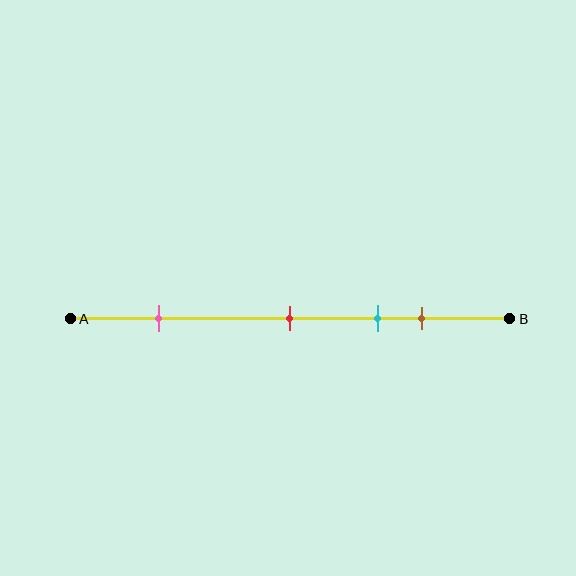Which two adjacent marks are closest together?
The cyan and brown marks are the closest adjacent pair.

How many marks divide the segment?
There are 4 marks dividing the segment.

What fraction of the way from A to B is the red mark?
The red mark is approximately 50% (0.5) of the way from A to B.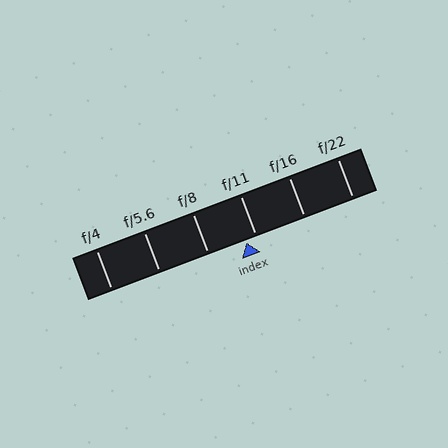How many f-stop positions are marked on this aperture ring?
There are 6 f-stop positions marked.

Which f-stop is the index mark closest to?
The index mark is closest to f/11.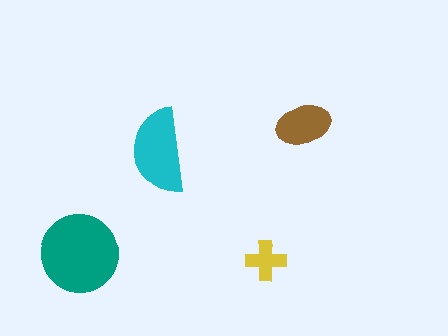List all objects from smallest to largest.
The yellow cross, the brown ellipse, the cyan semicircle, the teal circle.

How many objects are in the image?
There are 4 objects in the image.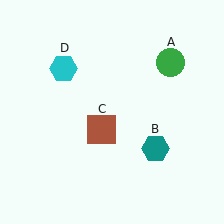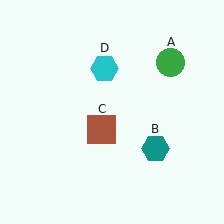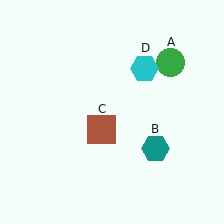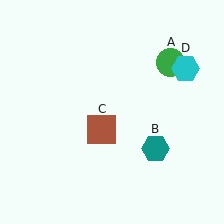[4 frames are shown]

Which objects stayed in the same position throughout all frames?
Green circle (object A) and teal hexagon (object B) and brown square (object C) remained stationary.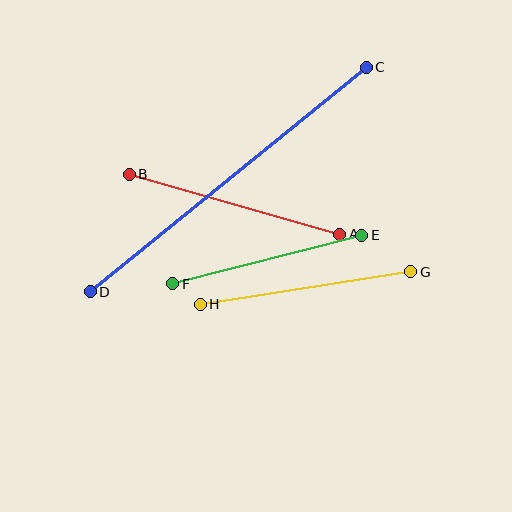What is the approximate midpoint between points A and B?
The midpoint is at approximately (234, 204) pixels.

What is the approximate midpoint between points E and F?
The midpoint is at approximately (267, 259) pixels.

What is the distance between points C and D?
The distance is approximately 356 pixels.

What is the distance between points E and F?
The distance is approximately 195 pixels.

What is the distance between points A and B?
The distance is approximately 219 pixels.